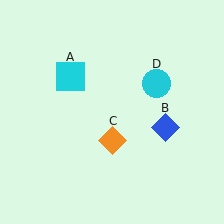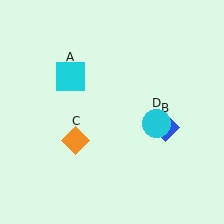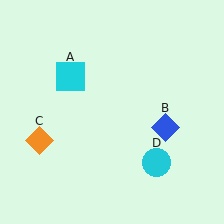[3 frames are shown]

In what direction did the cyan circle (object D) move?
The cyan circle (object D) moved down.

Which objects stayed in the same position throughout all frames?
Cyan square (object A) and blue diamond (object B) remained stationary.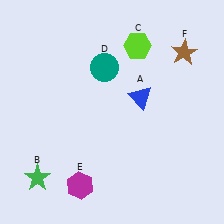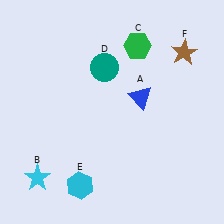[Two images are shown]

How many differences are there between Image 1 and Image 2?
There are 3 differences between the two images.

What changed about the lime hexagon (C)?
In Image 1, C is lime. In Image 2, it changed to green.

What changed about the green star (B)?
In Image 1, B is green. In Image 2, it changed to cyan.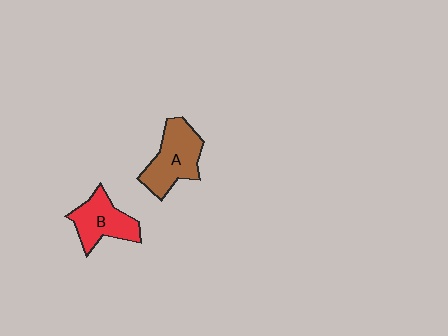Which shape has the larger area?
Shape A (brown).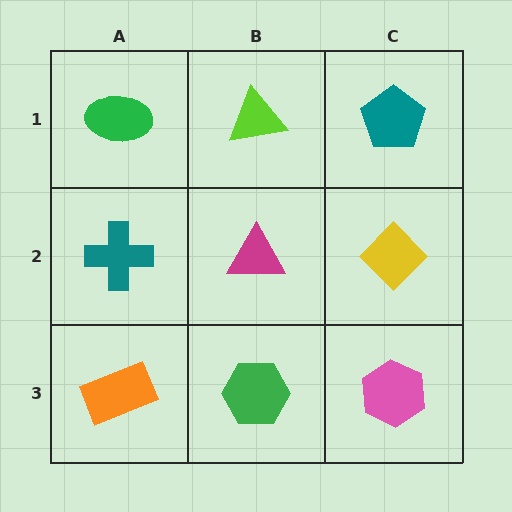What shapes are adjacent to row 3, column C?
A yellow diamond (row 2, column C), a green hexagon (row 3, column B).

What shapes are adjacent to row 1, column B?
A magenta triangle (row 2, column B), a green ellipse (row 1, column A), a teal pentagon (row 1, column C).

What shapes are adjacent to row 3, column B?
A magenta triangle (row 2, column B), an orange rectangle (row 3, column A), a pink hexagon (row 3, column C).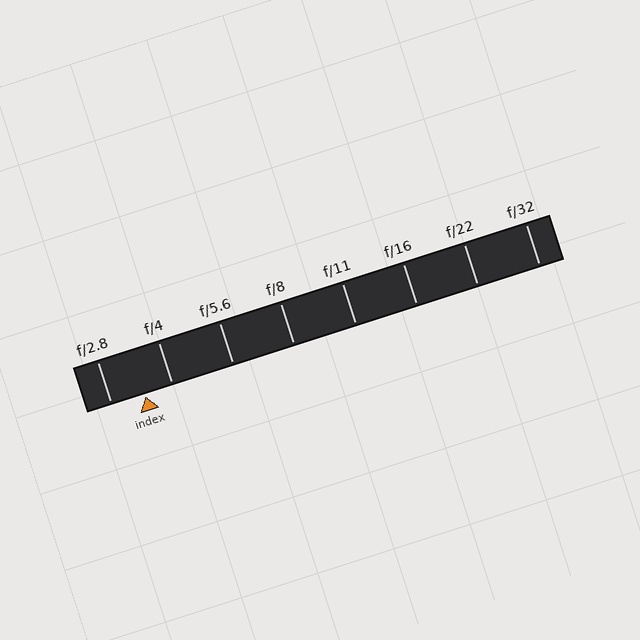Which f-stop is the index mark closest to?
The index mark is closest to f/4.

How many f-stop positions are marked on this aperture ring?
There are 8 f-stop positions marked.